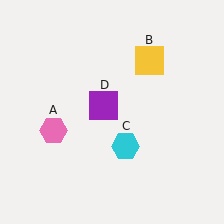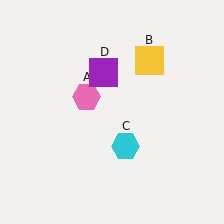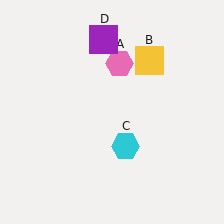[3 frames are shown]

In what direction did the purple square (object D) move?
The purple square (object D) moved up.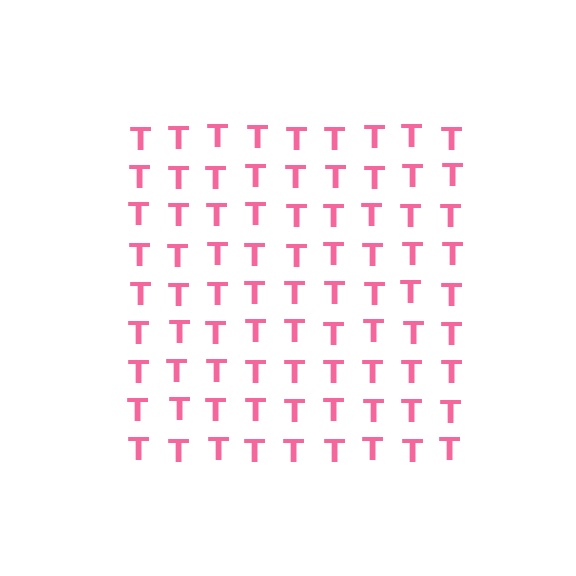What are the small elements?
The small elements are letter T's.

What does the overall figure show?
The overall figure shows a square.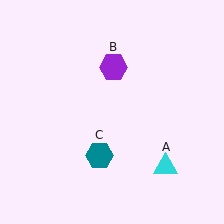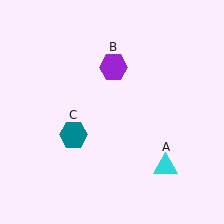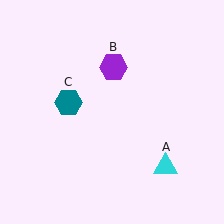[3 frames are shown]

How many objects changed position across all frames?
1 object changed position: teal hexagon (object C).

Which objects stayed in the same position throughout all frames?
Cyan triangle (object A) and purple hexagon (object B) remained stationary.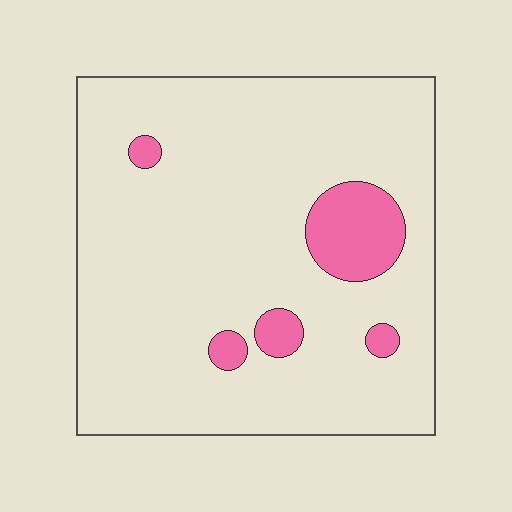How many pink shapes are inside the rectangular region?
5.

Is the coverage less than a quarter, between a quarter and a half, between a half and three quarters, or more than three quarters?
Less than a quarter.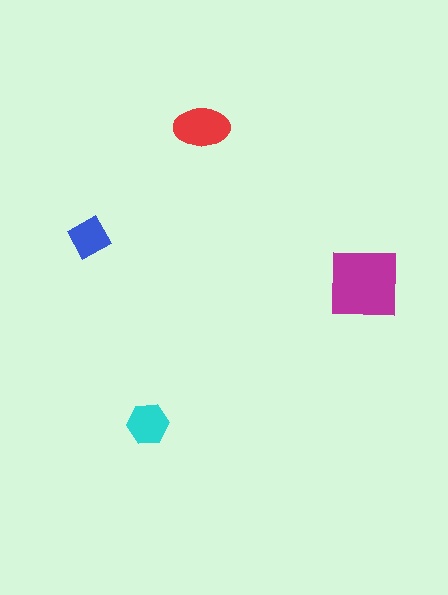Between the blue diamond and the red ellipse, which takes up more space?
The red ellipse.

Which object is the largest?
The magenta square.